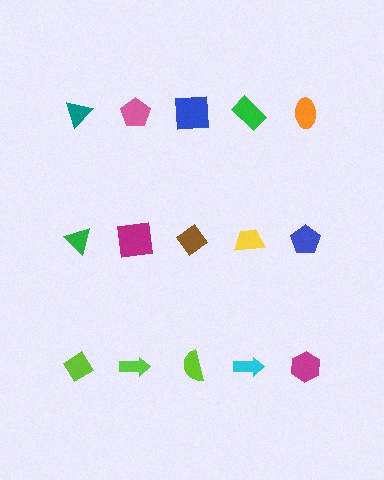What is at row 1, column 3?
A blue square.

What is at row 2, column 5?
A blue pentagon.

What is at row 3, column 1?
A lime diamond.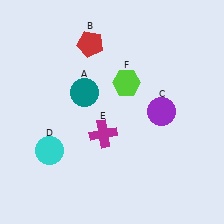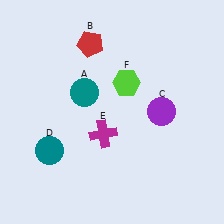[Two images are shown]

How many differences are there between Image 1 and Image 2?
There is 1 difference between the two images.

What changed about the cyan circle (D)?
In Image 1, D is cyan. In Image 2, it changed to teal.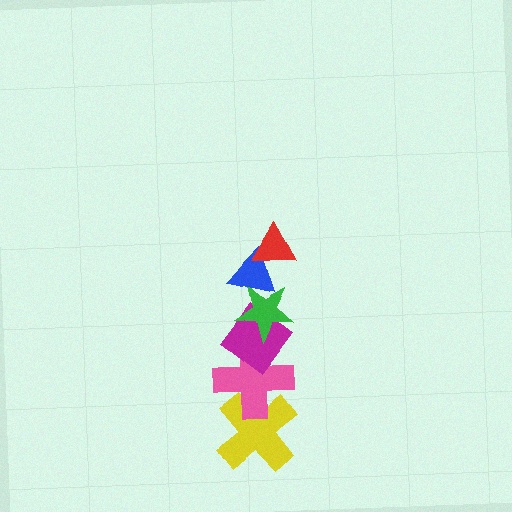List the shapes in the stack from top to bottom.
From top to bottom: the red triangle, the blue triangle, the green star, the magenta diamond, the pink cross, the yellow cross.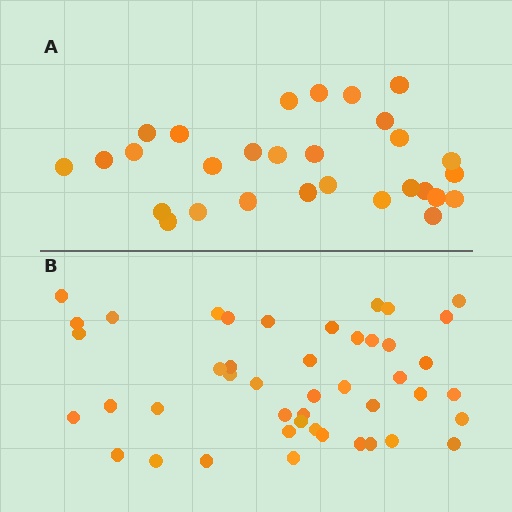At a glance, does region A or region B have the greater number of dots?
Region B (the bottom region) has more dots.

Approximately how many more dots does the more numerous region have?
Region B has approximately 15 more dots than region A.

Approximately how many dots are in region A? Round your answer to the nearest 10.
About 30 dots. (The exact count is 29, which rounds to 30.)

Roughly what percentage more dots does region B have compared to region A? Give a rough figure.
About 55% more.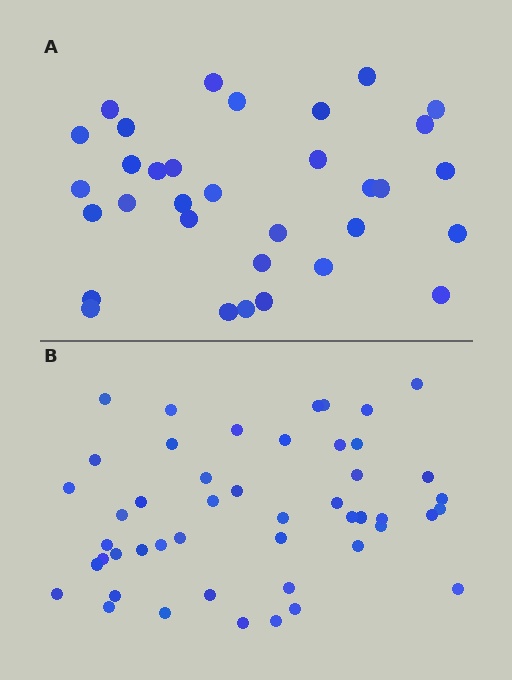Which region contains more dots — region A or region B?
Region B (the bottom region) has more dots.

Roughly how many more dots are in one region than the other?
Region B has approximately 15 more dots than region A.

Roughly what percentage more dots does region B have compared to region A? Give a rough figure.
About 45% more.